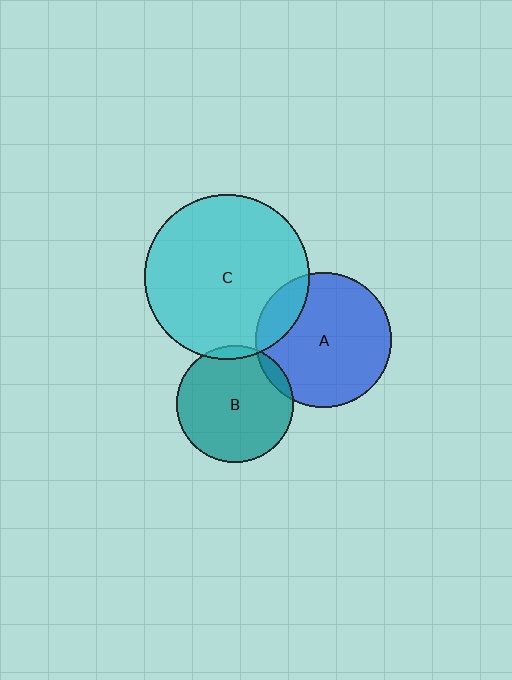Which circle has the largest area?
Circle C (cyan).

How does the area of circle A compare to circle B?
Approximately 1.3 times.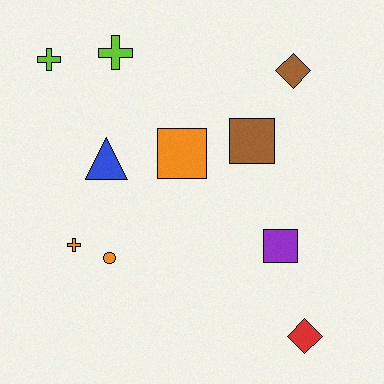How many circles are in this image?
There is 1 circle.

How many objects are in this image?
There are 10 objects.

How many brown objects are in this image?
There are 2 brown objects.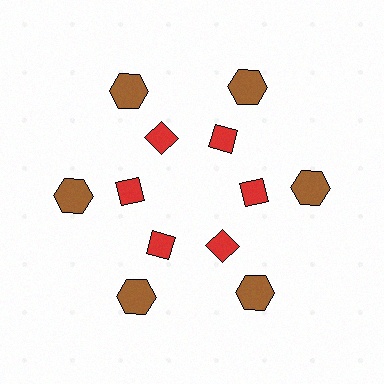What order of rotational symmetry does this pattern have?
This pattern has 6-fold rotational symmetry.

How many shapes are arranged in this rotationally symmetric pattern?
There are 12 shapes, arranged in 6 groups of 2.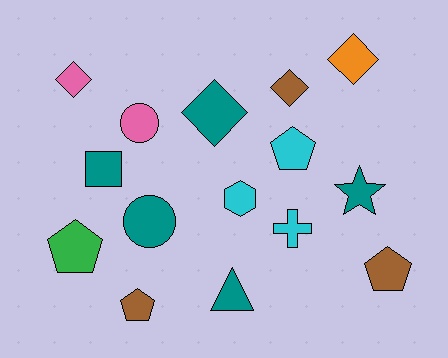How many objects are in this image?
There are 15 objects.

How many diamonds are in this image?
There are 4 diamonds.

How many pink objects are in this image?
There are 2 pink objects.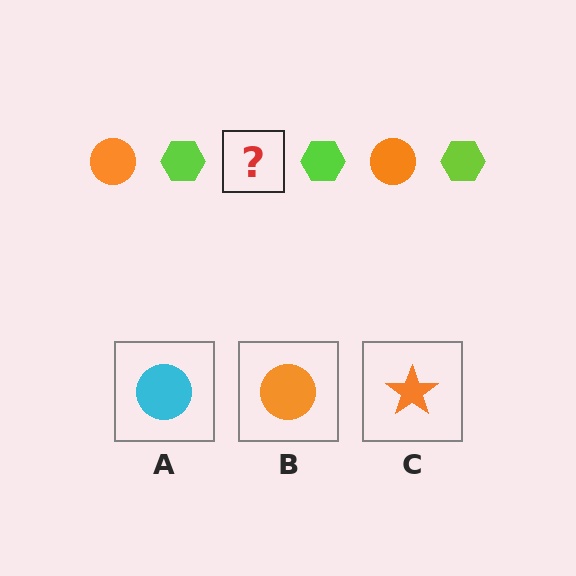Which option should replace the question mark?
Option B.